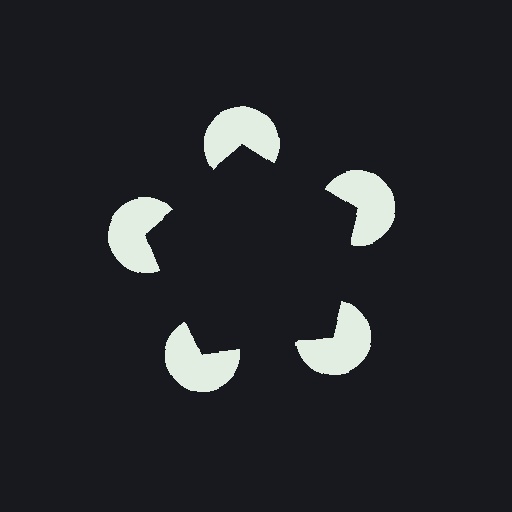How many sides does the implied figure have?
5 sides.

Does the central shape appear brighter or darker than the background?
It typically appears slightly darker than the background, even though no actual brightness change is drawn.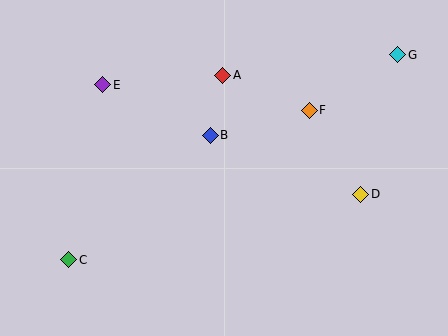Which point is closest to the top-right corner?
Point G is closest to the top-right corner.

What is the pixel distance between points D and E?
The distance between D and E is 280 pixels.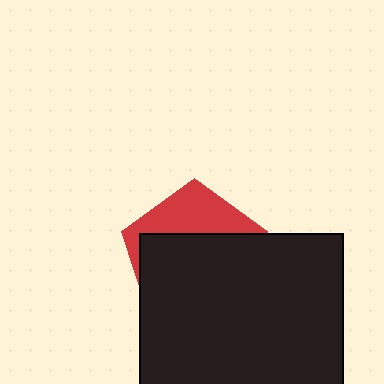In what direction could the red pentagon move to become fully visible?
The red pentagon could move up. That would shift it out from behind the black square entirely.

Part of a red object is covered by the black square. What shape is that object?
It is a pentagon.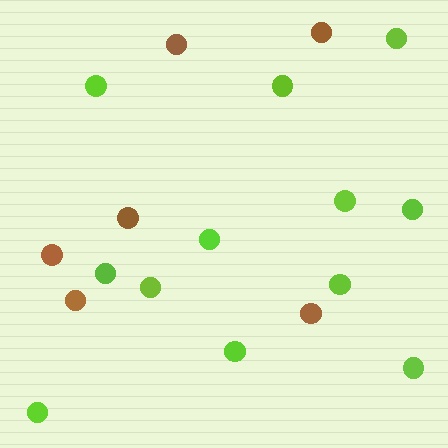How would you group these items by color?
There are 2 groups: one group of brown circles (6) and one group of lime circles (12).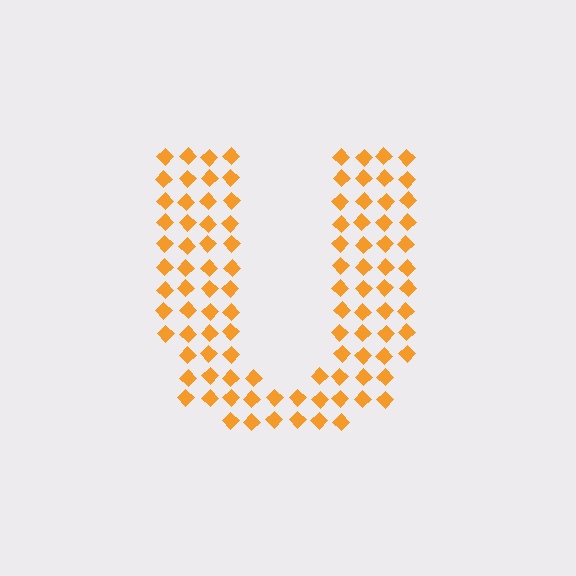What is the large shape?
The large shape is the letter U.